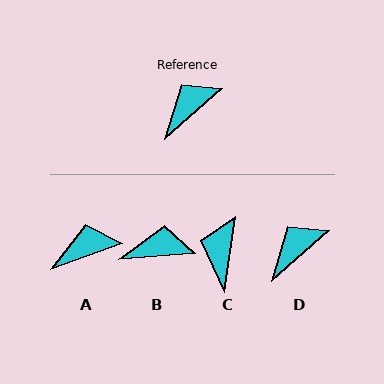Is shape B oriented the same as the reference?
No, it is off by about 37 degrees.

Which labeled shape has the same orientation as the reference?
D.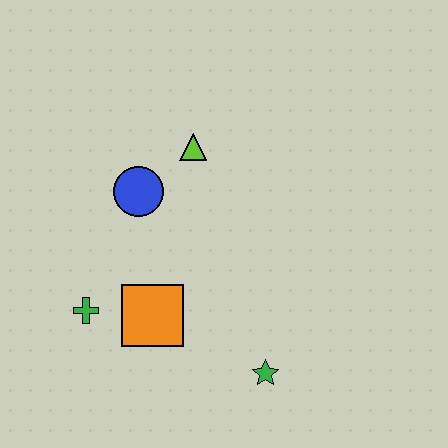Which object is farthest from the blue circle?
The green star is farthest from the blue circle.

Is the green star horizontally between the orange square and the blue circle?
No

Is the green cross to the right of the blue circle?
No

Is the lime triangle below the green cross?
No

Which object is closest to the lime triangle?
The blue circle is closest to the lime triangle.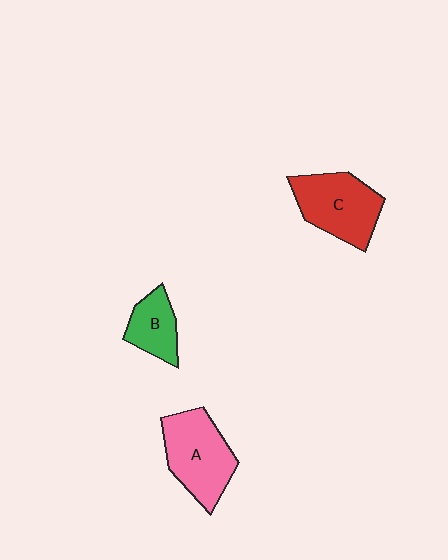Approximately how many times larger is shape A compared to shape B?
Approximately 1.8 times.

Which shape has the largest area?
Shape A (pink).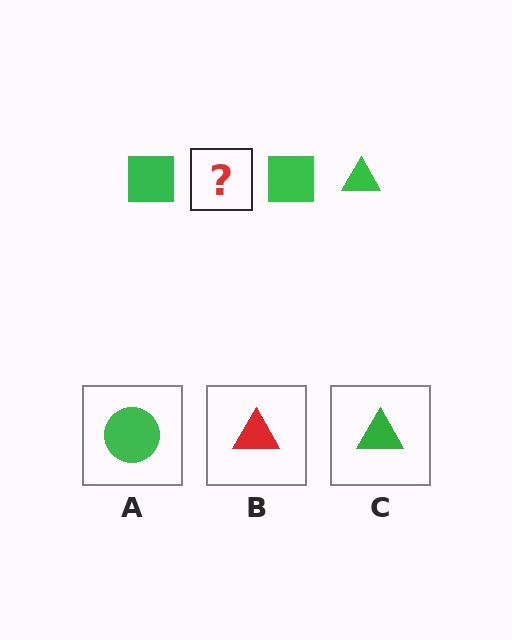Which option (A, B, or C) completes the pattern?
C.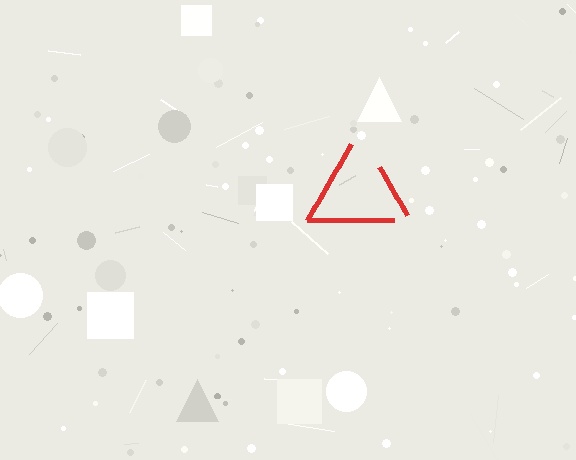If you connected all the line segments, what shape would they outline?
They would outline a triangle.